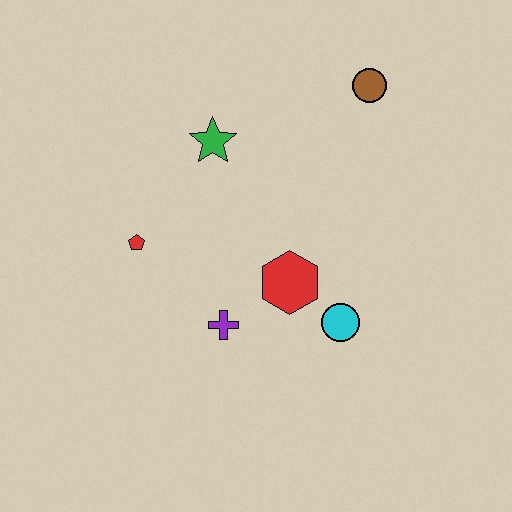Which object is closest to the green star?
The red pentagon is closest to the green star.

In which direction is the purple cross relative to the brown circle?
The purple cross is below the brown circle.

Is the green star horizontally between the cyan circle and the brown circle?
No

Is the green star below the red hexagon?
No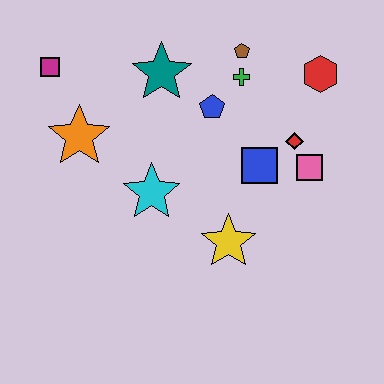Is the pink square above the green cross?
No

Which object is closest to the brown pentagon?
The green cross is closest to the brown pentagon.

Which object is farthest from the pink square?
The magenta square is farthest from the pink square.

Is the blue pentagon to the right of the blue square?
No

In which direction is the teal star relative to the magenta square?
The teal star is to the right of the magenta square.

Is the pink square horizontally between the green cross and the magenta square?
No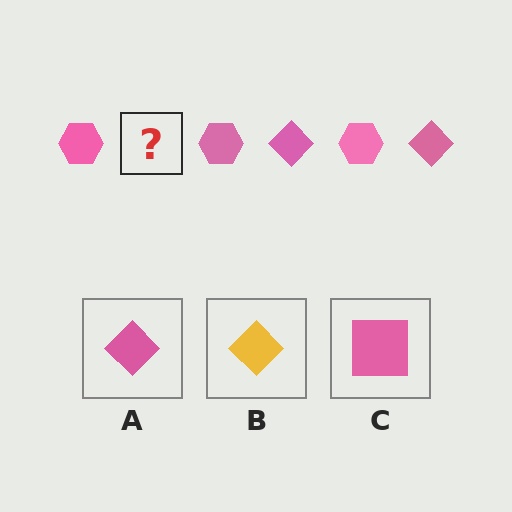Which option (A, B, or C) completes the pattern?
A.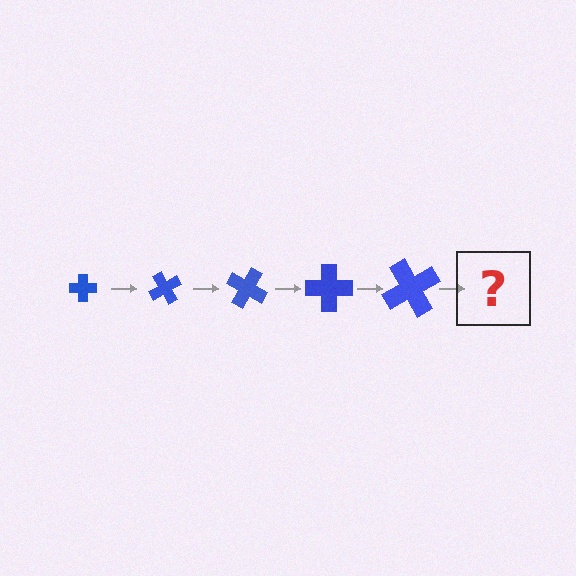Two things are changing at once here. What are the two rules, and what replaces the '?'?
The two rules are that the cross grows larger each step and it rotates 60 degrees each step. The '?' should be a cross, larger than the previous one and rotated 300 degrees from the start.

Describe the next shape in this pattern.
It should be a cross, larger than the previous one and rotated 300 degrees from the start.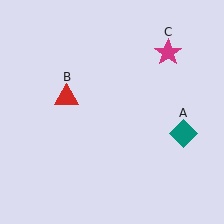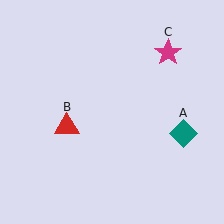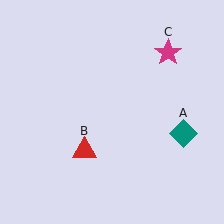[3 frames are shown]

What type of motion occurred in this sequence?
The red triangle (object B) rotated counterclockwise around the center of the scene.